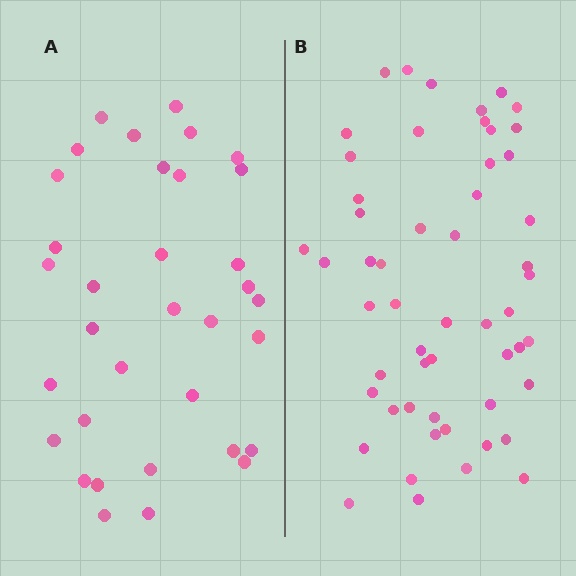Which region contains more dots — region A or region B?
Region B (the right region) has more dots.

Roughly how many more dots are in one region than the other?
Region B has approximately 20 more dots than region A.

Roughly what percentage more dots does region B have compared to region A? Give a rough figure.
About 60% more.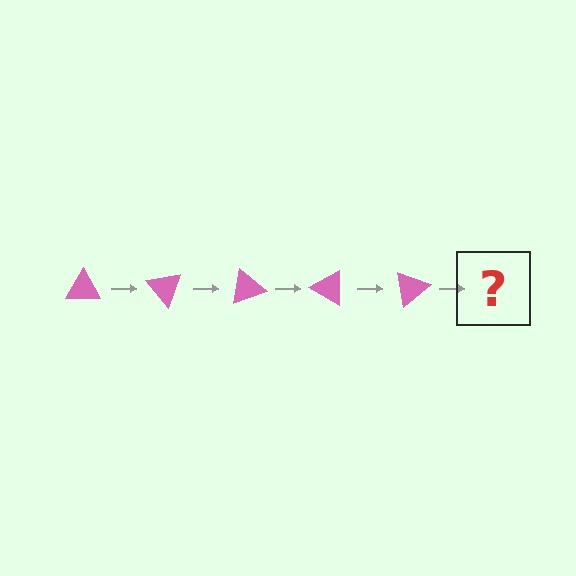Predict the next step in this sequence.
The next step is a pink triangle rotated 250 degrees.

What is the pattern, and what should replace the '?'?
The pattern is that the triangle rotates 50 degrees each step. The '?' should be a pink triangle rotated 250 degrees.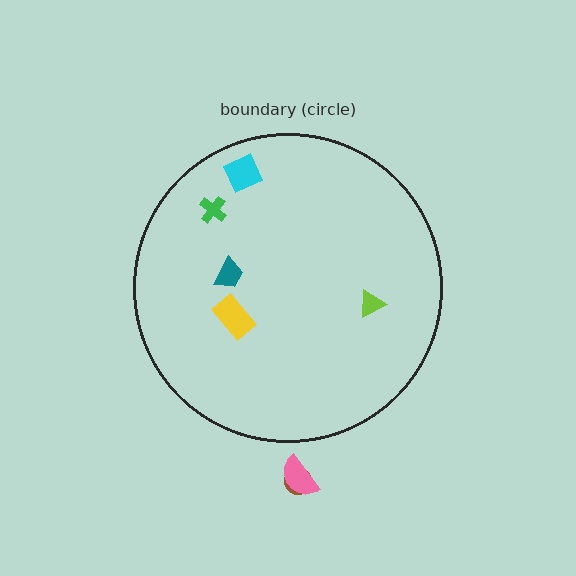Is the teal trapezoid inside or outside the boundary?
Inside.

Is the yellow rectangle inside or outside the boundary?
Inside.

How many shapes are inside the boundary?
5 inside, 2 outside.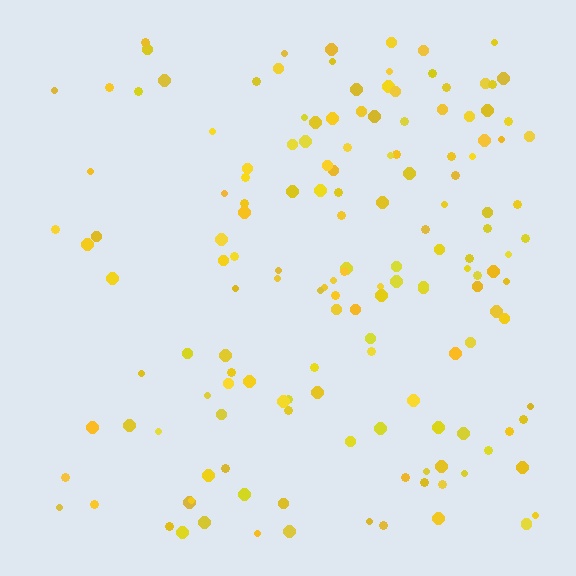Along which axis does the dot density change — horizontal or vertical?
Horizontal.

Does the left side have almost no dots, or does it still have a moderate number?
Still a moderate number, just noticeably fewer than the right.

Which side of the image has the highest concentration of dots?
The right.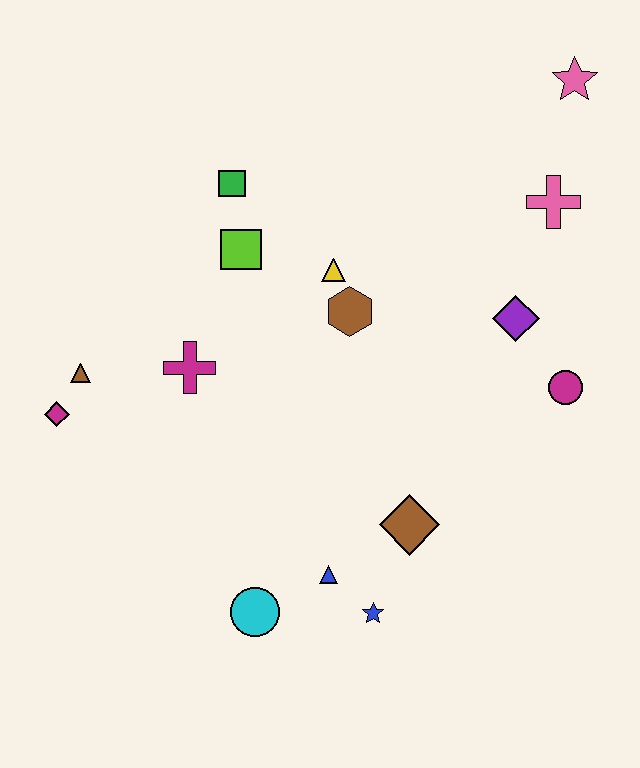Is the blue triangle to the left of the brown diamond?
Yes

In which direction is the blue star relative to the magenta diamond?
The blue star is to the right of the magenta diamond.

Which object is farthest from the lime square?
The blue star is farthest from the lime square.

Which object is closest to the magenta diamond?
The brown triangle is closest to the magenta diamond.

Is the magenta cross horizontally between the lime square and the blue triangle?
No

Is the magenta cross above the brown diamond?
Yes